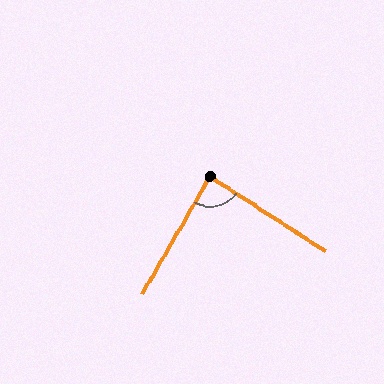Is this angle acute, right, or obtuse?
It is approximately a right angle.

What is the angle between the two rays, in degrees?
Approximately 87 degrees.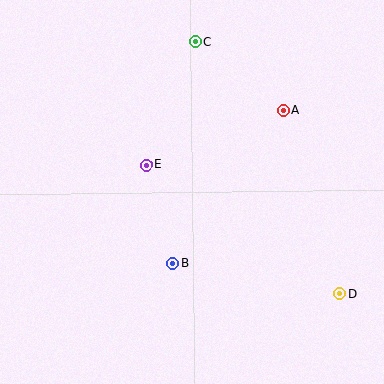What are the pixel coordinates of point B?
Point B is at (173, 263).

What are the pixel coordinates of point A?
Point A is at (283, 110).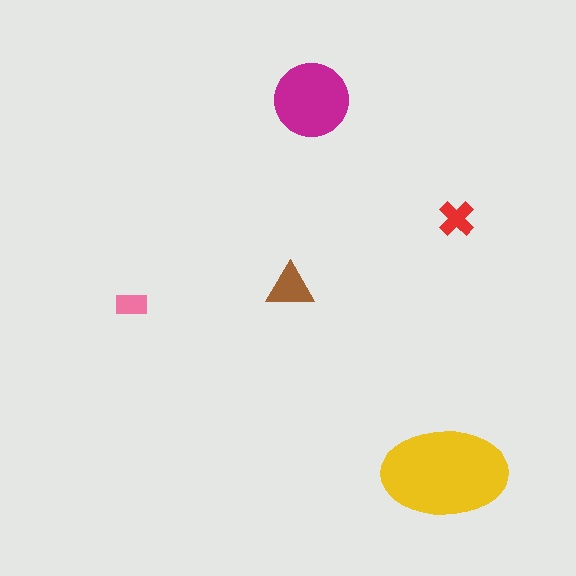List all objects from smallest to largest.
The pink rectangle, the red cross, the brown triangle, the magenta circle, the yellow ellipse.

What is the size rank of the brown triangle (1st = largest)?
3rd.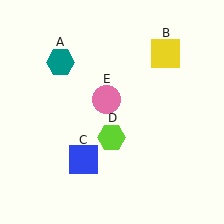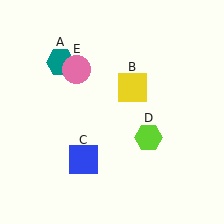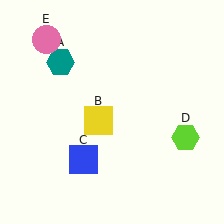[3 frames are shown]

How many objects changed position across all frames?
3 objects changed position: yellow square (object B), lime hexagon (object D), pink circle (object E).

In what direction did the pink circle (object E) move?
The pink circle (object E) moved up and to the left.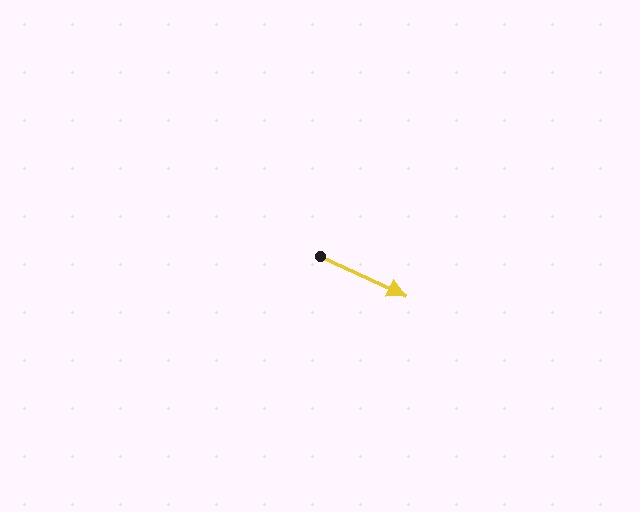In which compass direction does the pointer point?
Southeast.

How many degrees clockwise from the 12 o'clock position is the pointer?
Approximately 115 degrees.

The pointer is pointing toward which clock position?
Roughly 4 o'clock.